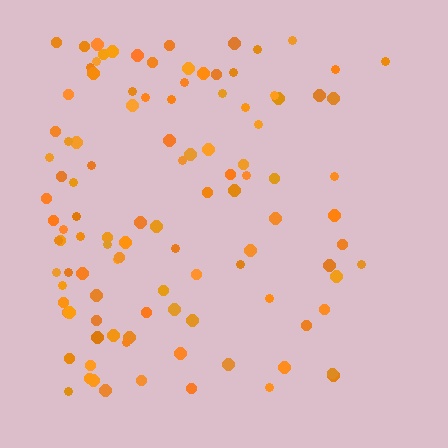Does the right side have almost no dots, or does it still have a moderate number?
Still a moderate number, just noticeably fewer than the left.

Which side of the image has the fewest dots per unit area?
The right.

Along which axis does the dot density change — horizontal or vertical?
Horizontal.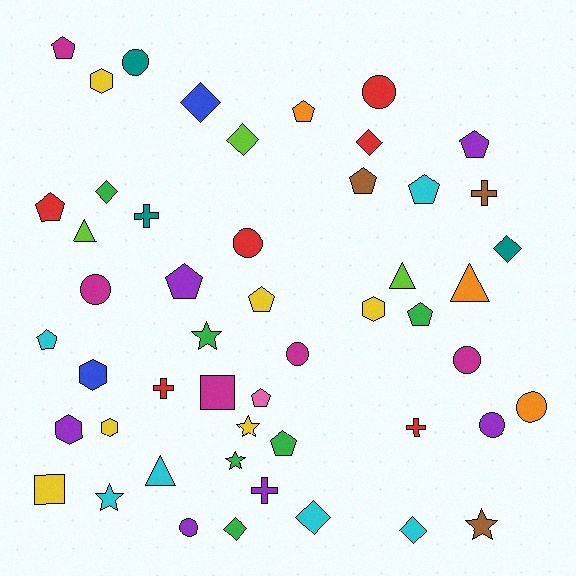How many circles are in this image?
There are 9 circles.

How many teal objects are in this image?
There are 3 teal objects.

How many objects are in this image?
There are 50 objects.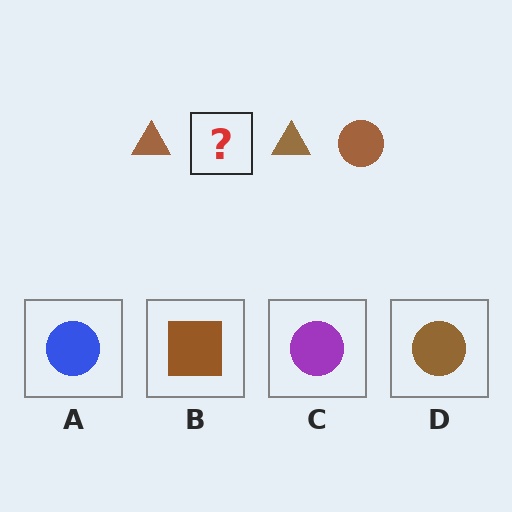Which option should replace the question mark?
Option D.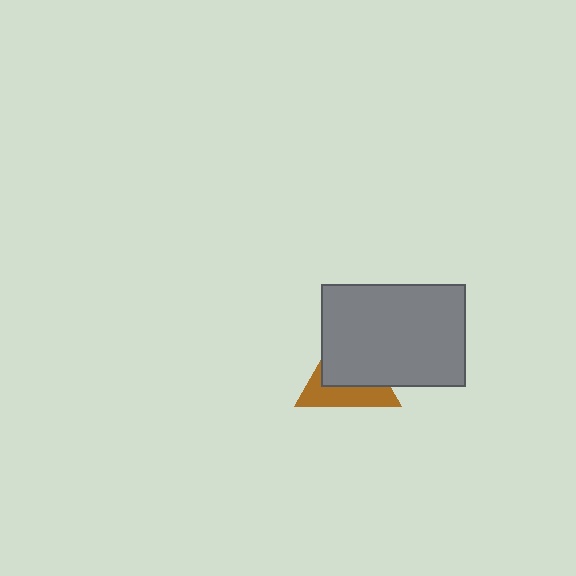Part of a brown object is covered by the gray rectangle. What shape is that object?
It is a triangle.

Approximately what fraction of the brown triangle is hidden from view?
Roughly 58% of the brown triangle is hidden behind the gray rectangle.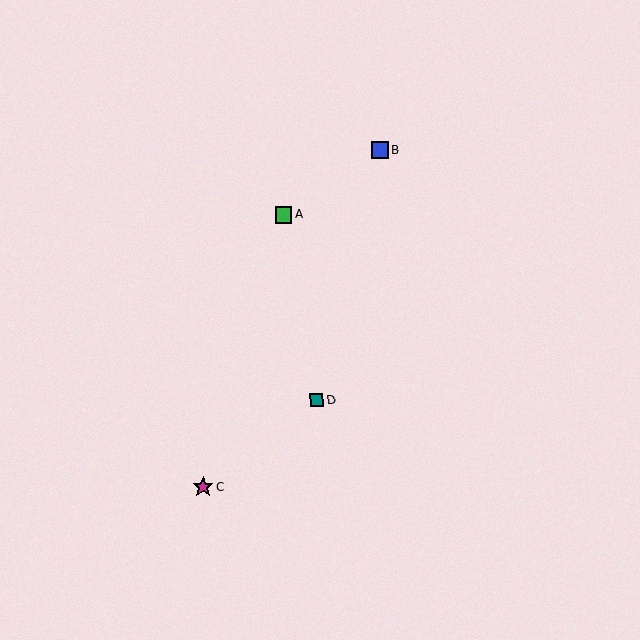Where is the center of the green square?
The center of the green square is at (284, 215).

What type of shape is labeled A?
Shape A is a green square.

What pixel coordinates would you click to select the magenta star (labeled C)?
Click at (203, 487) to select the magenta star C.